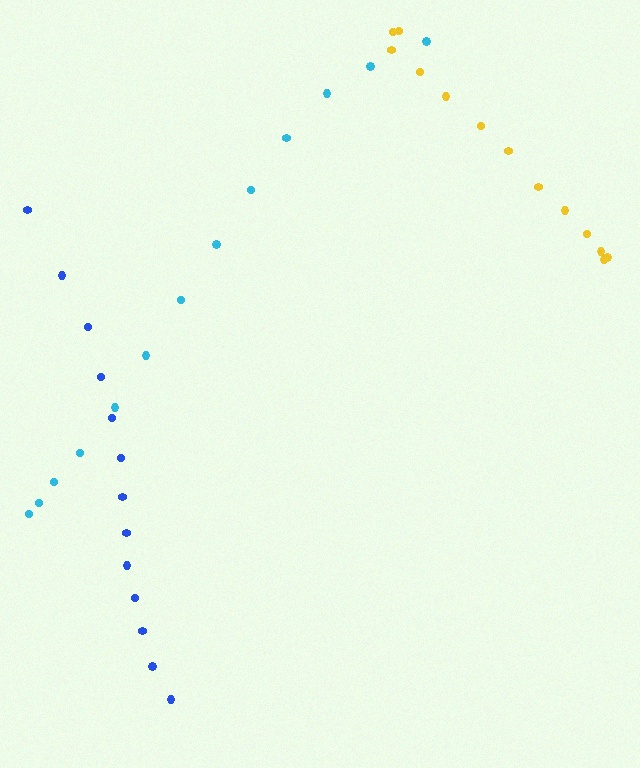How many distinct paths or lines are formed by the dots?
There are 3 distinct paths.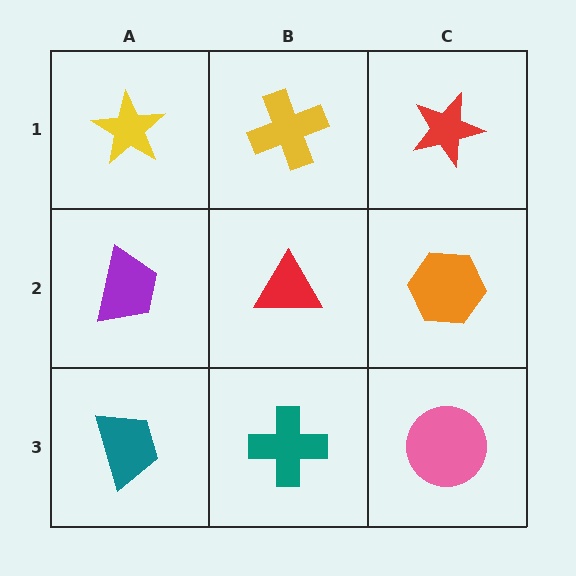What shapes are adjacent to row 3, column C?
An orange hexagon (row 2, column C), a teal cross (row 3, column B).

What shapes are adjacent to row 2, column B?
A yellow cross (row 1, column B), a teal cross (row 3, column B), a purple trapezoid (row 2, column A), an orange hexagon (row 2, column C).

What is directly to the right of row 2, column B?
An orange hexagon.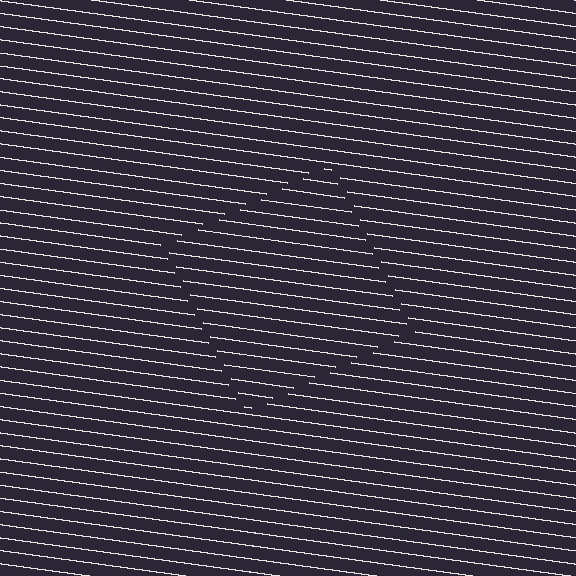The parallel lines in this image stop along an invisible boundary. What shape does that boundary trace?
An illusory square. The interior of the shape contains the same grating, shifted by half a period — the contour is defined by the phase discontinuity where line-ends from the inner and outer gratings abut.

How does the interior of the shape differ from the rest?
The interior of the shape contains the same grating, shifted by half a period — the contour is defined by the phase discontinuity where line-ends from the inner and outer gratings abut.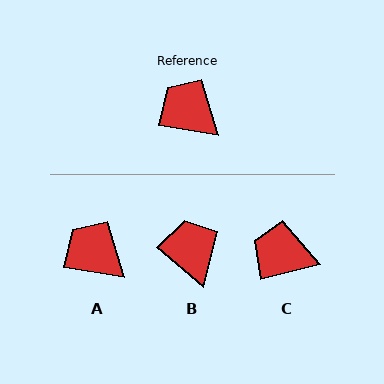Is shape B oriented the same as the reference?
No, it is off by about 31 degrees.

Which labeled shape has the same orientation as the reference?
A.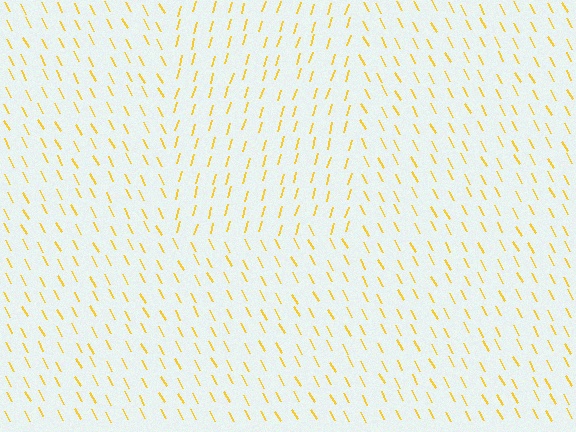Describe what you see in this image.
The image is filled with small yellow line segments. A rectangle region in the image has lines oriented differently from the surrounding lines, creating a visible texture boundary.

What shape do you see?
I see a rectangle.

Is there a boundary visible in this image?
Yes, there is a texture boundary formed by a change in line orientation.